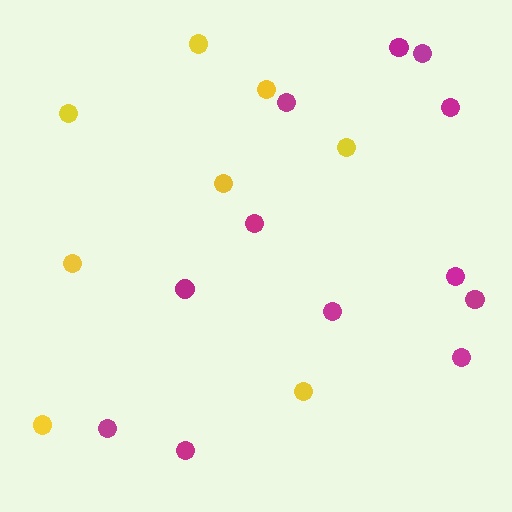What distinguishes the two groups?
There are 2 groups: one group of yellow circles (8) and one group of magenta circles (12).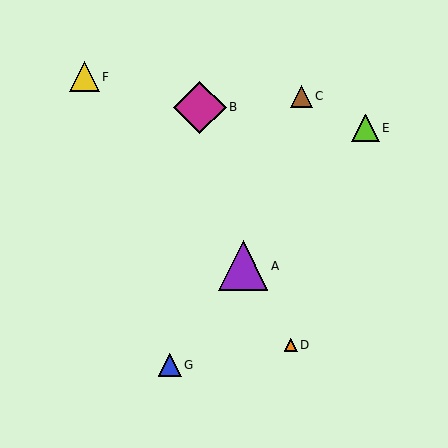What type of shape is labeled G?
Shape G is a blue triangle.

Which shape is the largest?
The magenta diamond (labeled B) is the largest.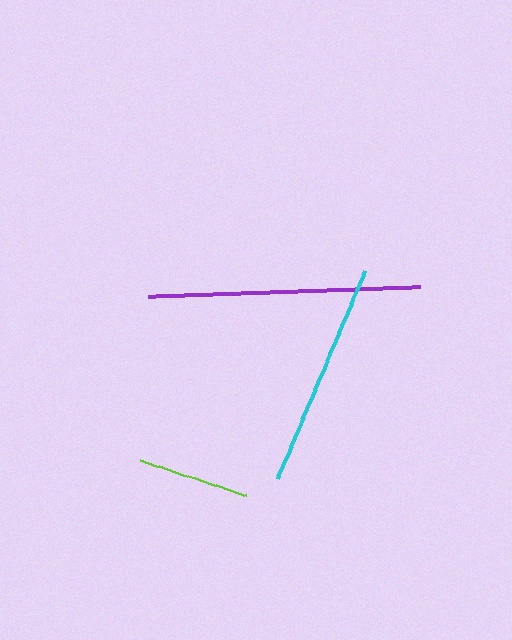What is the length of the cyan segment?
The cyan segment is approximately 226 pixels long.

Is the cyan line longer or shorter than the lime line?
The cyan line is longer than the lime line.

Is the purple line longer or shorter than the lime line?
The purple line is longer than the lime line.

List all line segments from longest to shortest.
From longest to shortest: purple, cyan, lime.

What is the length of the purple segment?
The purple segment is approximately 272 pixels long.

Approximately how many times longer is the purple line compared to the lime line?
The purple line is approximately 2.4 times the length of the lime line.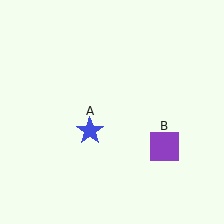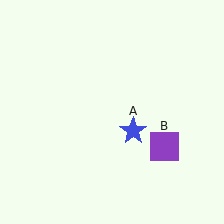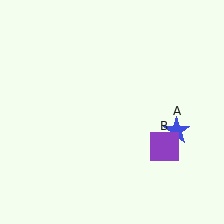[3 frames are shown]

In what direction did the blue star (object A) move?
The blue star (object A) moved right.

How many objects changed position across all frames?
1 object changed position: blue star (object A).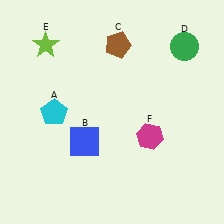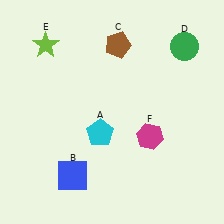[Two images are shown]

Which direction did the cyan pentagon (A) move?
The cyan pentagon (A) moved right.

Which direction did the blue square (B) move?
The blue square (B) moved down.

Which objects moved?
The objects that moved are: the cyan pentagon (A), the blue square (B).